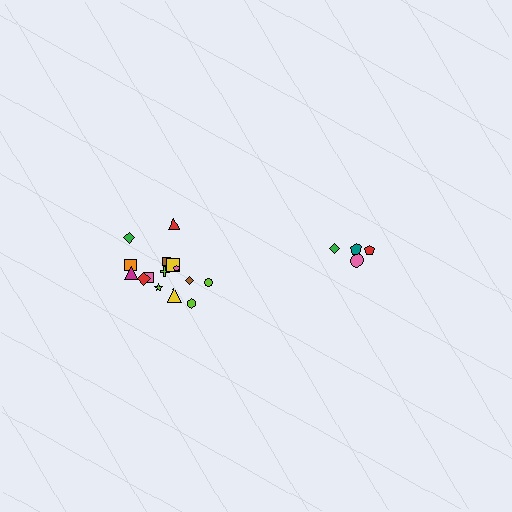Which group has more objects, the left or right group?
The left group.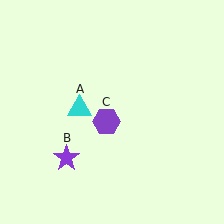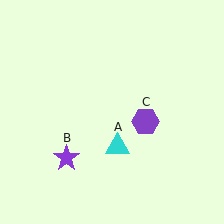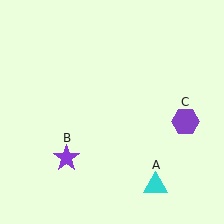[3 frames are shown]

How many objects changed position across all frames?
2 objects changed position: cyan triangle (object A), purple hexagon (object C).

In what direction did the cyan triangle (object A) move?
The cyan triangle (object A) moved down and to the right.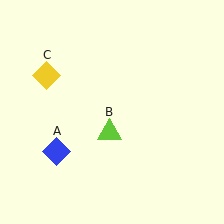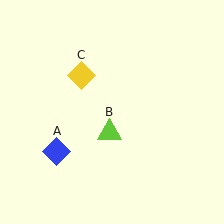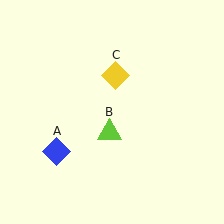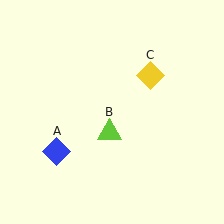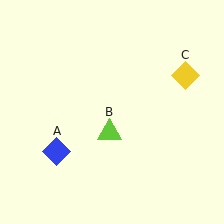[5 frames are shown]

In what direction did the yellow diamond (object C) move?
The yellow diamond (object C) moved right.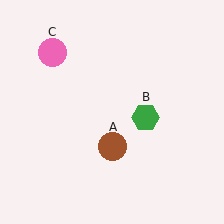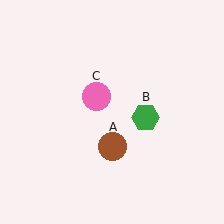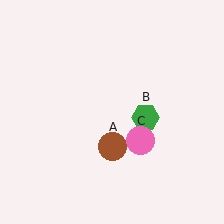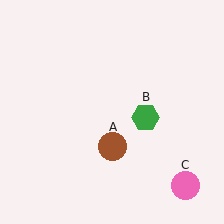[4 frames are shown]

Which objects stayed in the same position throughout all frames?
Brown circle (object A) and green hexagon (object B) remained stationary.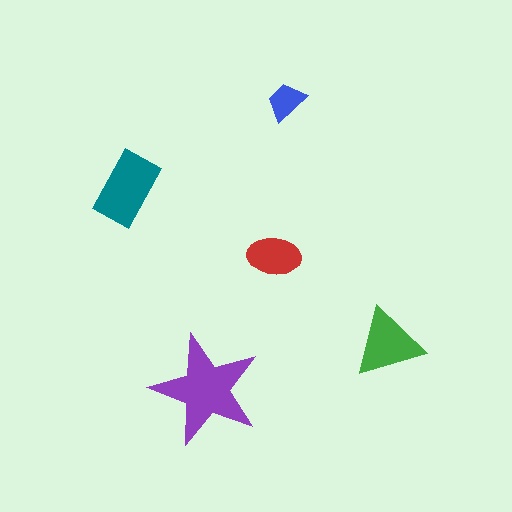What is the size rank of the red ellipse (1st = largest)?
4th.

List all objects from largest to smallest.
The purple star, the teal rectangle, the green triangle, the red ellipse, the blue trapezoid.